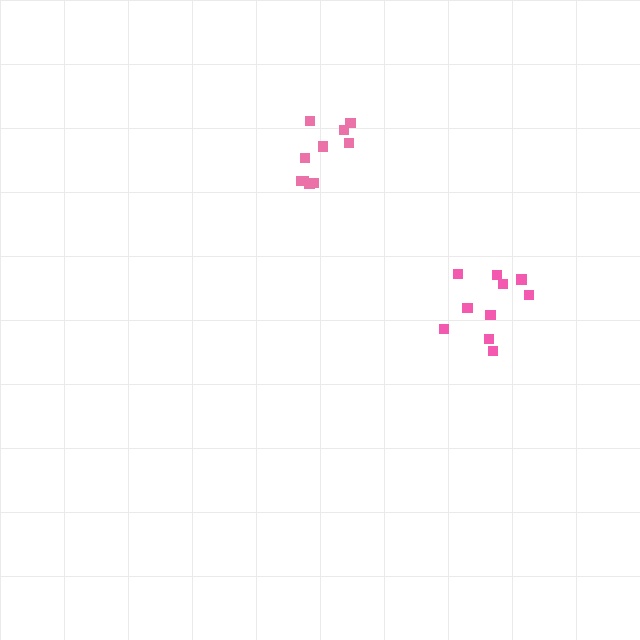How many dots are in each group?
Group 1: 10 dots, Group 2: 10 dots (20 total).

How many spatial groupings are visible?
There are 2 spatial groupings.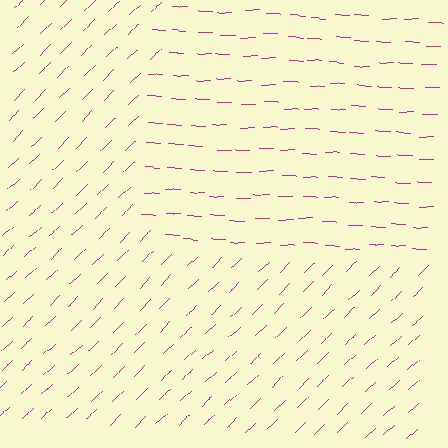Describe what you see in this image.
The image is filled with small magenta line segments. A rectangle region in the image has lines oriented differently from the surrounding lines, creating a visible texture boundary.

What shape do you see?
I see a rectangle.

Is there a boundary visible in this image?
Yes, there is a texture boundary formed by a change in line orientation.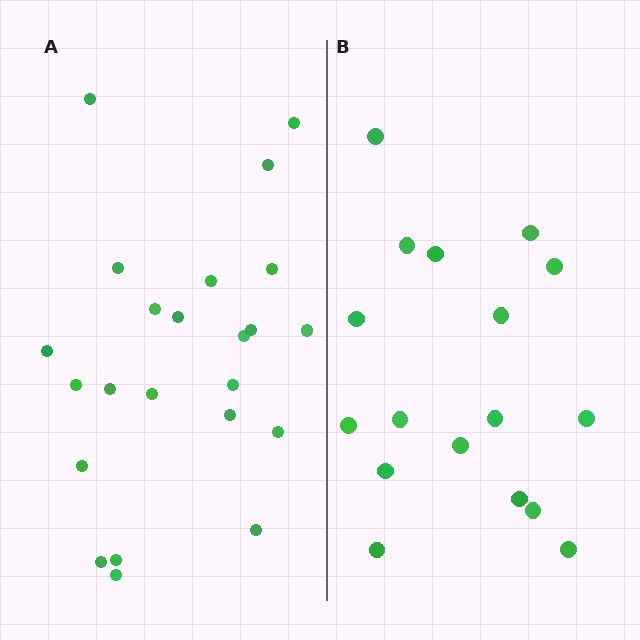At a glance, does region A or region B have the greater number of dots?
Region A (the left region) has more dots.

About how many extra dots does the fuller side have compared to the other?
Region A has about 6 more dots than region B.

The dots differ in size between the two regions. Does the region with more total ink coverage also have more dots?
No. Region B has more total ink coverage because its dots are larger, but region A actually contains more individual dots. Total area can be misleading — the number of items is what matters here.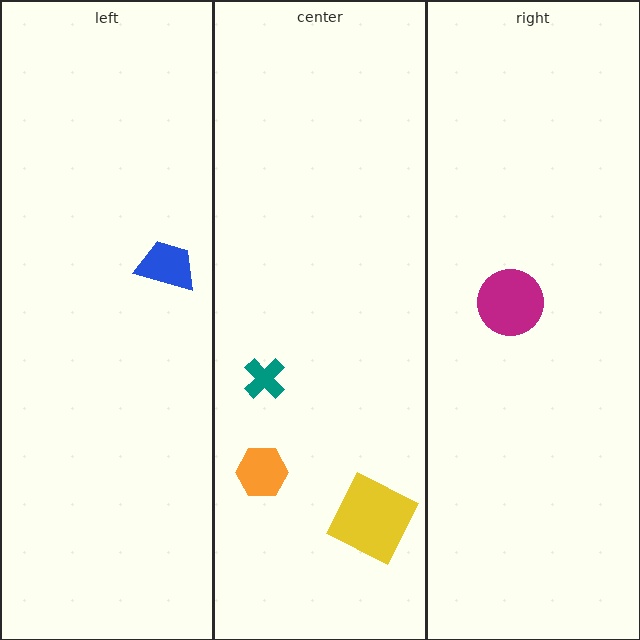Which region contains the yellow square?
The center region.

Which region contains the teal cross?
The center region.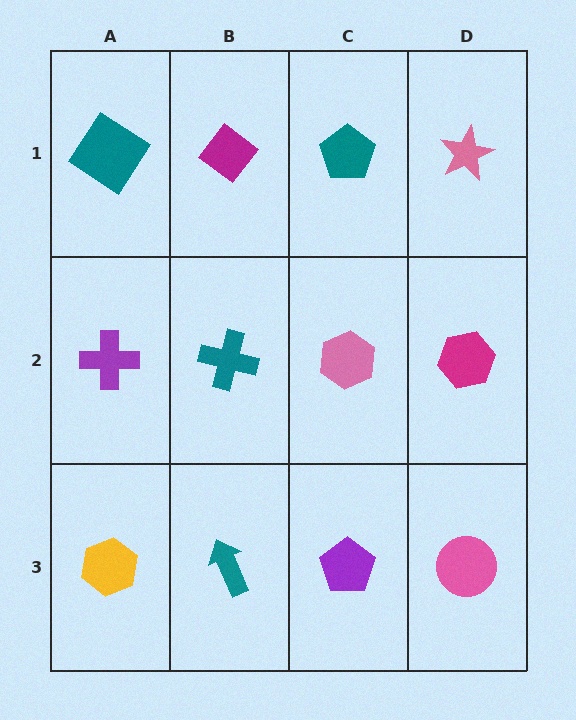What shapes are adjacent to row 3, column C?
A pink hexagon (row 2, column C), a teal arrow (row 3, column B), a pink circle (row 3, column D).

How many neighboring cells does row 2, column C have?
4.